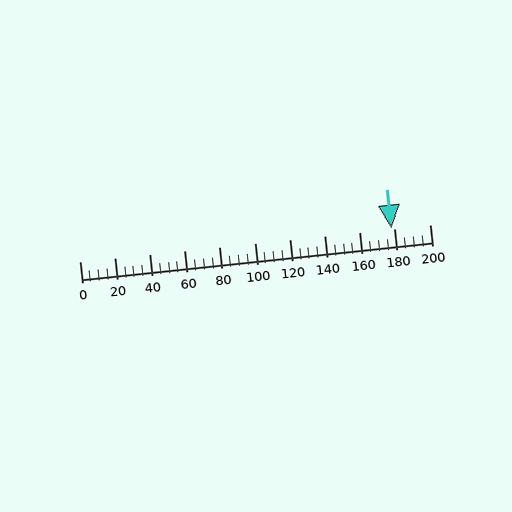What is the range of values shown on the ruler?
The ruler shows values from 0 to 200.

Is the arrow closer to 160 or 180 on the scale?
The arrow is closer to 180.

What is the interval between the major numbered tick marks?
The major tick marks are spaced 20 units apart.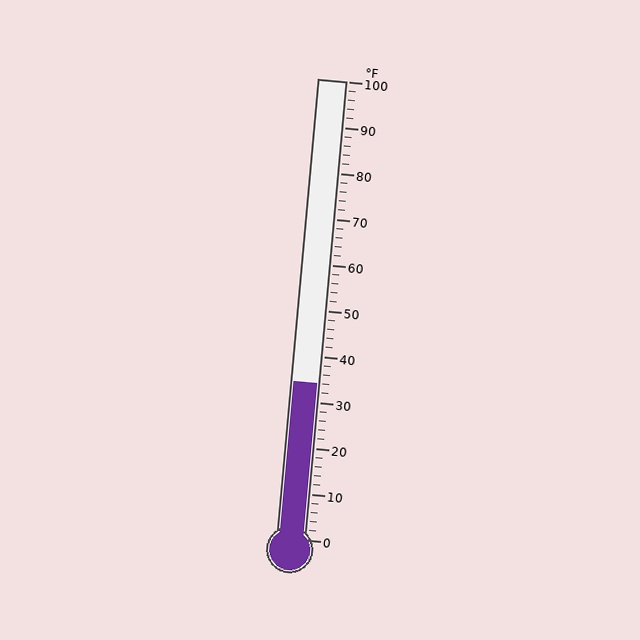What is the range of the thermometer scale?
The thermometer scale ranges from 0°F to 100°F.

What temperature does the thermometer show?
The thermometer shows approximately 34°F.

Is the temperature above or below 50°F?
The temperature is below 50°F.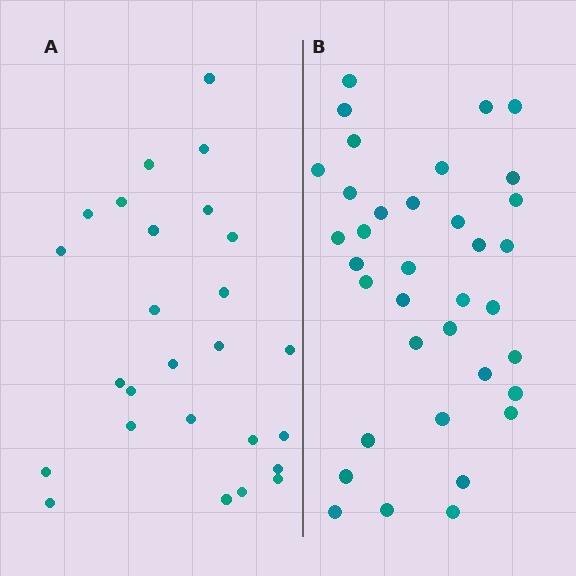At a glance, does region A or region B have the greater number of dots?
Region B (the right region) has more dots.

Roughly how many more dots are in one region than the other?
Region B has roughly 10 or so more dots than region A.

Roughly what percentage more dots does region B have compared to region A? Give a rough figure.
About 40% more.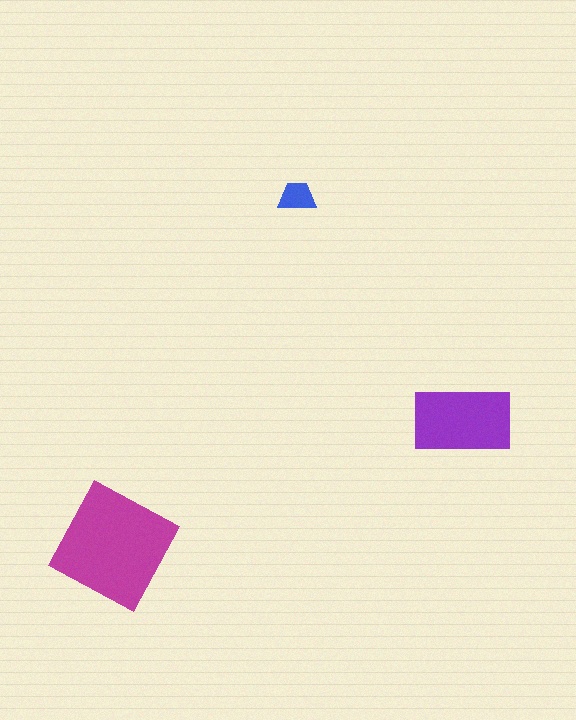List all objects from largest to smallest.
The magenta square, the purple rectangle, the blue trapezoid.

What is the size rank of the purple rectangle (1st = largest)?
2nd.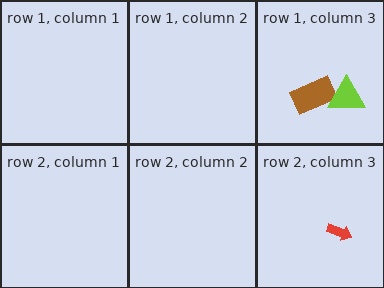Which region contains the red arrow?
The row 2, column 3 region.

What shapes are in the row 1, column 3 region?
The brown rectangle, the lime triangle.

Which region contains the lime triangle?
The row 1, column 3 region.